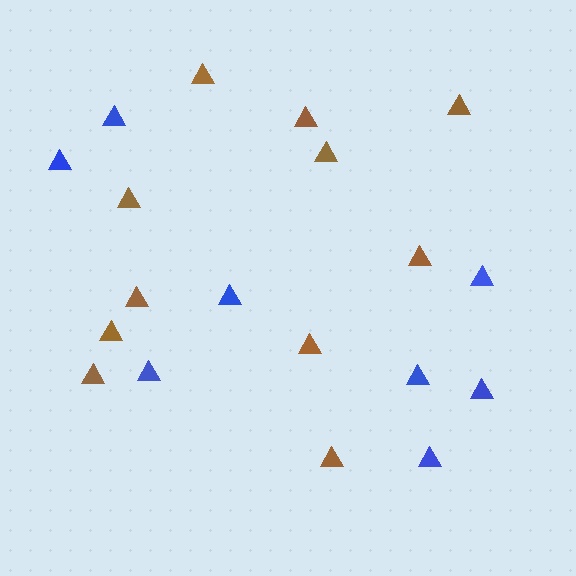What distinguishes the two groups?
There are 2 groups: one group of brown triangles (11) and one group of blue triangles (8).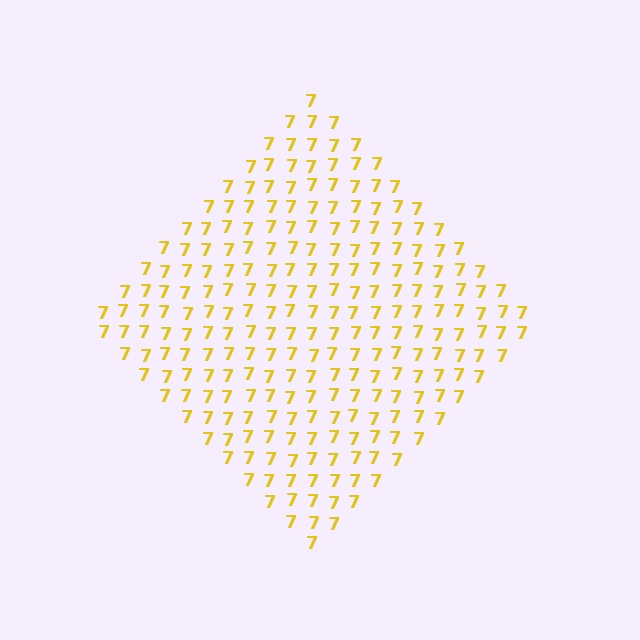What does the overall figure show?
The overall figure shows a diamond.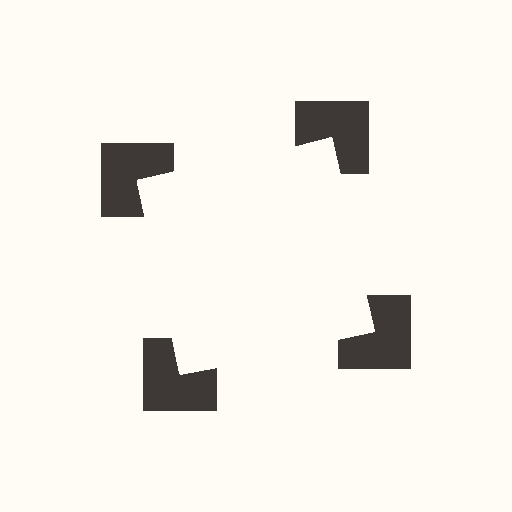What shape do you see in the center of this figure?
An illusory square — its edges are inferred from the aligned wedge cuts in the notched squares, not physically drawn.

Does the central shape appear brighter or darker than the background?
It typically appears slightly brighter than the background, even though no actual brightness change is drawn.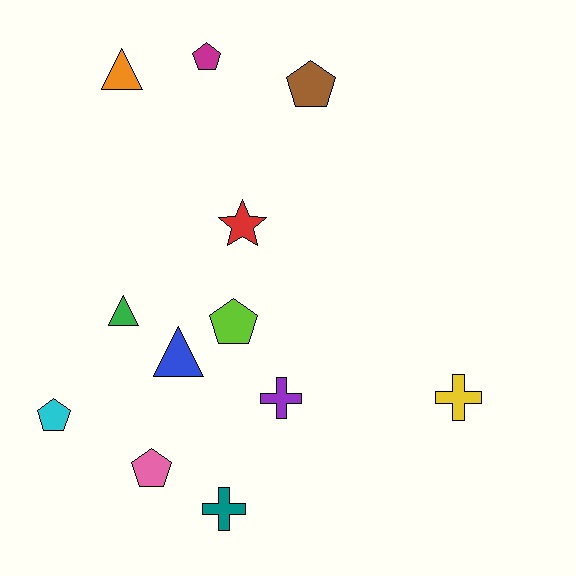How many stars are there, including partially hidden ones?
There is 1 star.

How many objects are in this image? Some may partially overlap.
There are 12 objects.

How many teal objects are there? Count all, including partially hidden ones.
There is 1 teal object.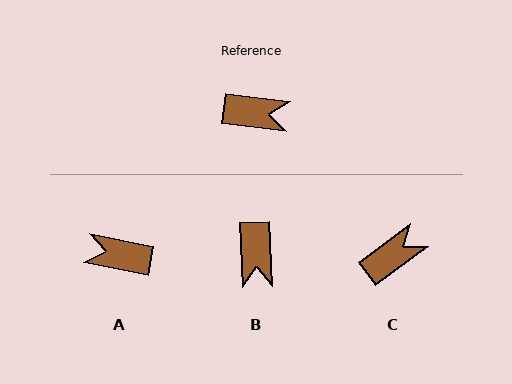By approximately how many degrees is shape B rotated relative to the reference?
Approximately 80 degrees clockwise.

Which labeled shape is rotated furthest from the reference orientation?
A, about 176 degrees away.